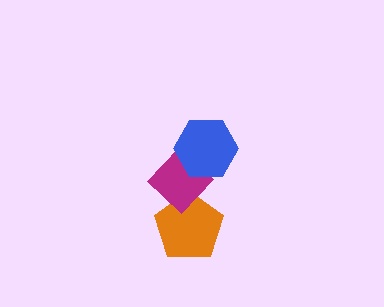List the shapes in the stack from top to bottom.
From top to bottom: the blue hexagon, the magenta diamond, the orange pentagon.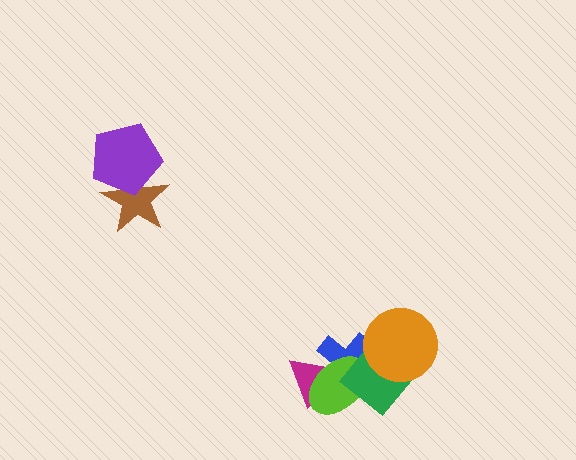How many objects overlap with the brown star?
1 object overlaps with the brown star.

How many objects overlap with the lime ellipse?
3 objects overlap with the lime ellipse.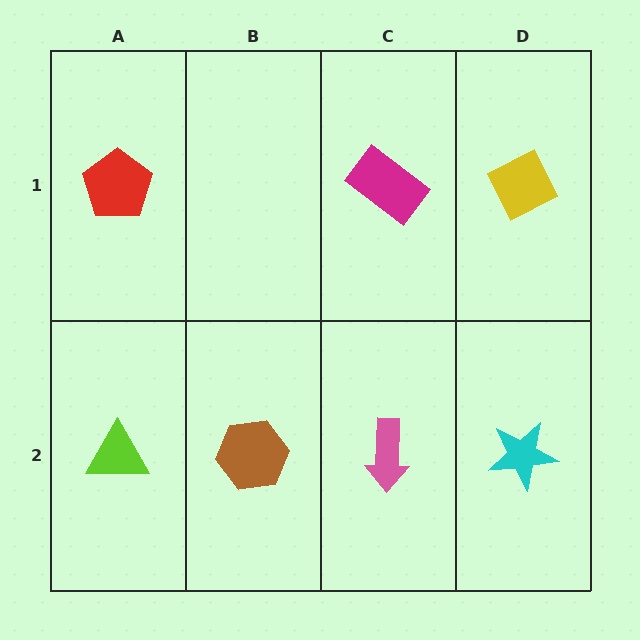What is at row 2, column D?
A cyan star.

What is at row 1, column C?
A magenta rectangle.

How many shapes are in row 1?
3 shapes.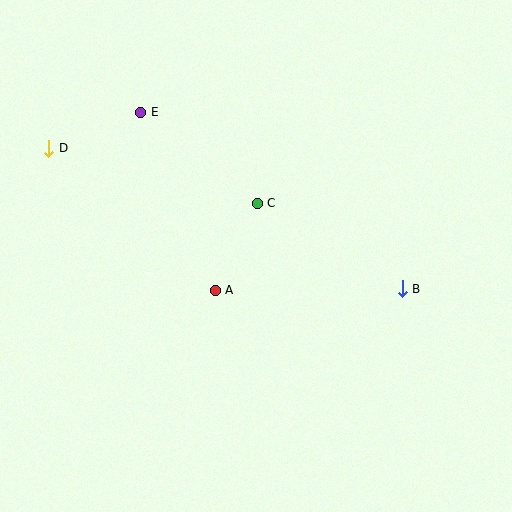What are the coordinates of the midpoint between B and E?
The midpoint between B and E is at (271, 200).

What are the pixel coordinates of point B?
Point B is at (402, 289).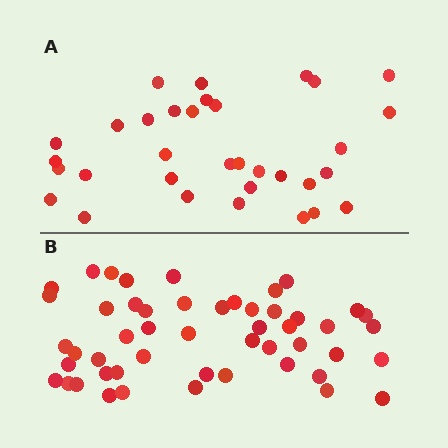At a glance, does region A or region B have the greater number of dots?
Region B (the bottom region) has more dots.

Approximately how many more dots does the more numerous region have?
Region B has approximately 15 more dots than region A.